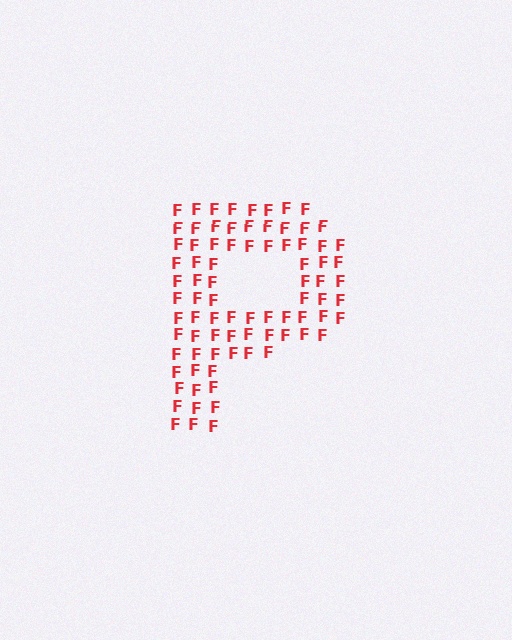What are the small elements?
The small elements are letter F's.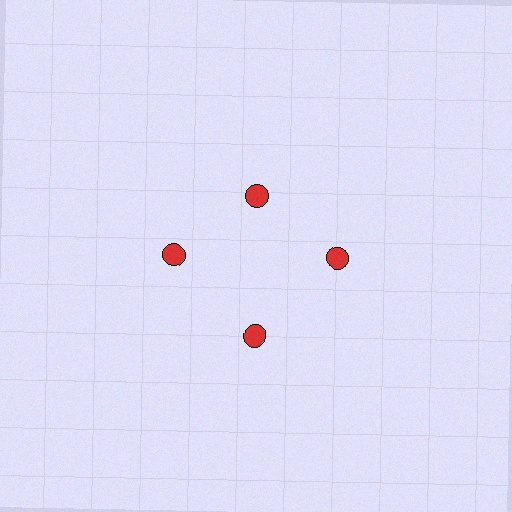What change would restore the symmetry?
The symmetry would be restored by moving it outward, back onto the ring so that all 4 circles sit at equal angles and equal distance from the center.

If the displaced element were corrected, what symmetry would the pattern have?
It would have 4-fold rotational symmetry — the pattern would map onto itself every 90 degrees.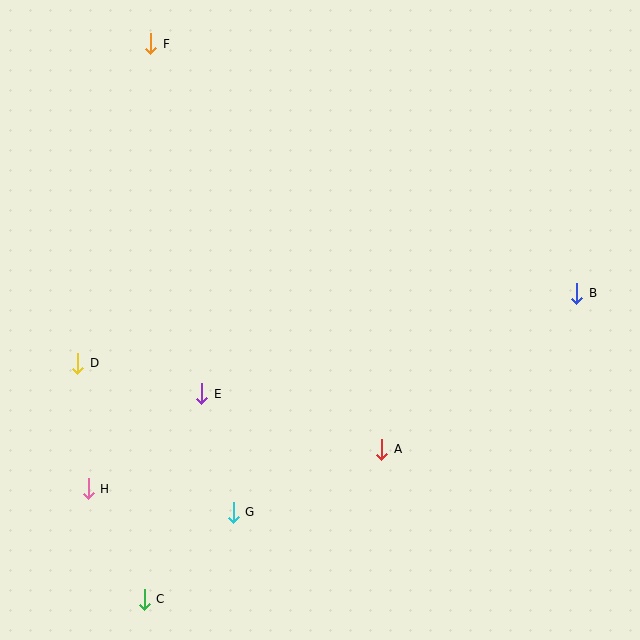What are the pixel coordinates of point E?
Point E is at (202, 394).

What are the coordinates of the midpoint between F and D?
The midpoint between F and D is at (114, 204).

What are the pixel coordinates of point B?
Point B is at (577, 293).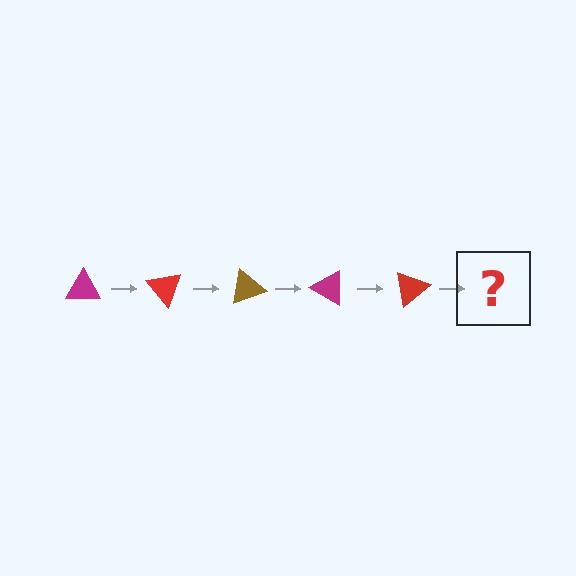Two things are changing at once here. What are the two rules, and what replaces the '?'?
The two rules are that it rotates 50 degrees each step and the color cycles through magenta, red, and brown. The '?' should be a brown triangle, rotated 250 degrees from the start.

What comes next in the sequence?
The next element should be a brown triangle, rotated 250 degrees from the start.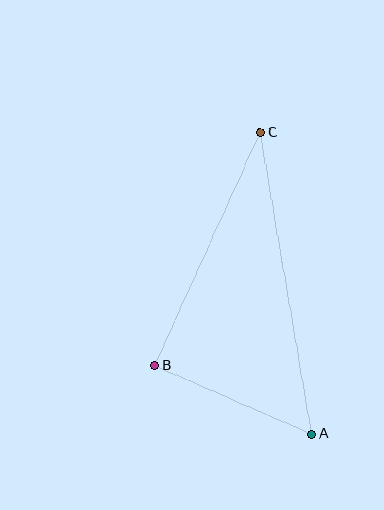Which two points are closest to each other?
Points A and B are closest to each other.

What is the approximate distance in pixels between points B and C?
The distance between B and C is approximately 256 pixels.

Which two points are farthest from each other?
Points A and C are farthest from each other.